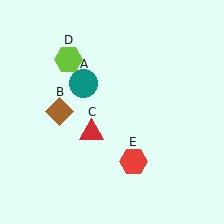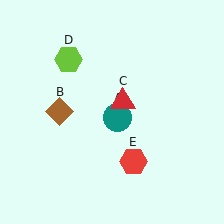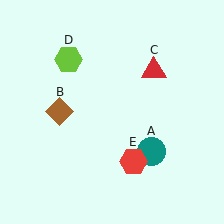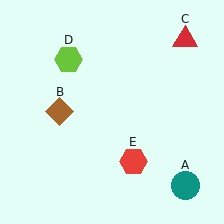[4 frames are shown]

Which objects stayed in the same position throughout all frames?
Brown diamond (object B) and lime hexagon (object D) and red hexagon (object E) remained stationary.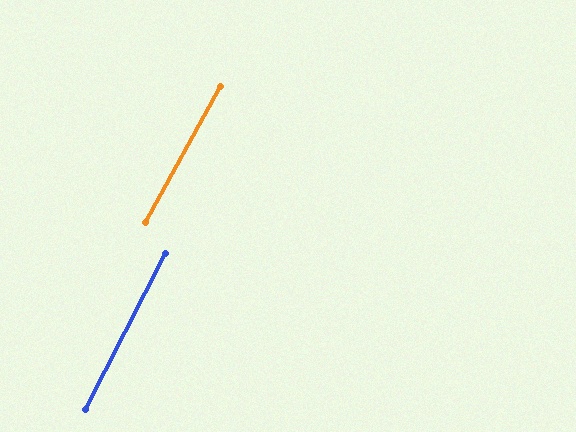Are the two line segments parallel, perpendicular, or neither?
Parallel — their directions differ by only 1.8°.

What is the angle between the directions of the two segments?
Approximately 2 degrees.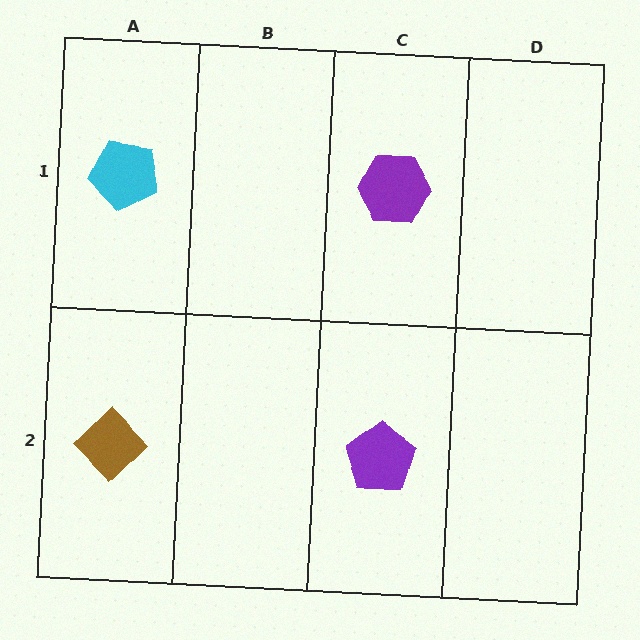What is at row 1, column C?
A purple hexagon.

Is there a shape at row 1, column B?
No, that cell is empty.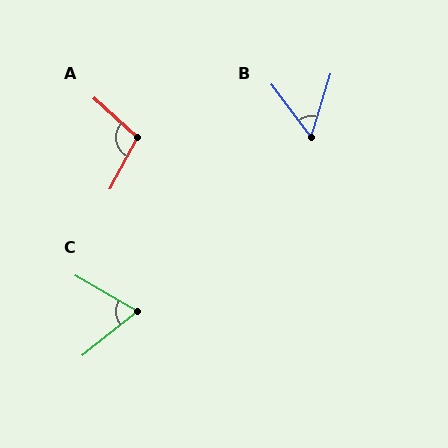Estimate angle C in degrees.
Approximately 68 degrees.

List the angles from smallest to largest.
B (54°), C (68°), A (104°).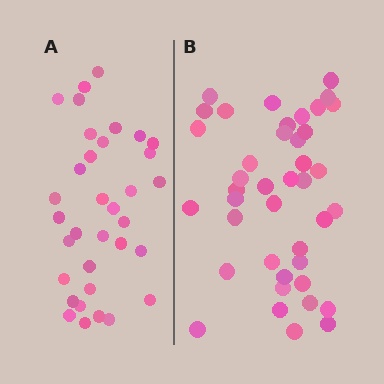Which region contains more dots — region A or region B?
Region B (the right region) has more dots.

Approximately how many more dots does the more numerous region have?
Region B has roughly 8 or so more dots than region A.